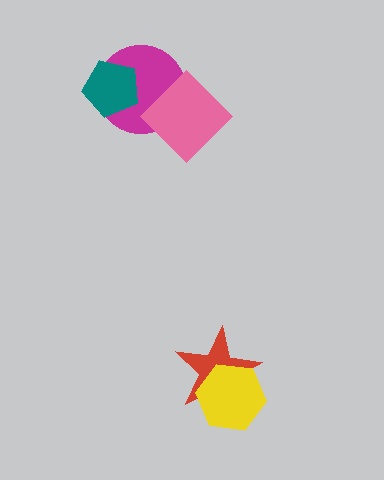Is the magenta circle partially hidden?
Yes, it is partially covered by another shape.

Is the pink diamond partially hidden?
No, no other shape covers it.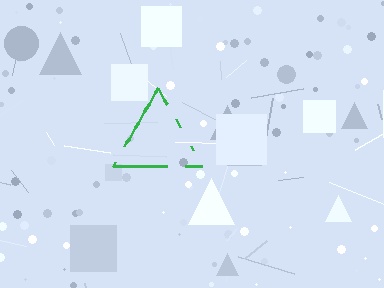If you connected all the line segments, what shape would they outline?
They would outline a triangle.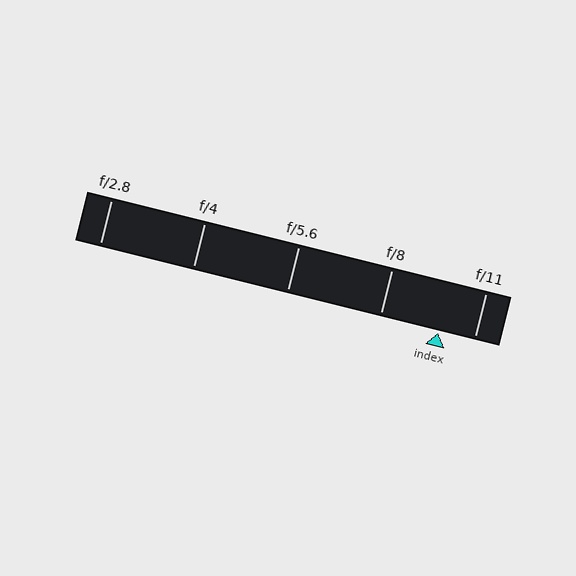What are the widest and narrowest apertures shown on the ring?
The widest aperture shown is f/2.8 and the narrowest is f/11.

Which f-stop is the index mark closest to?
The index mark is closest to f/11.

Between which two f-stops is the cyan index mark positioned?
The index mark is between f/8 and f/11.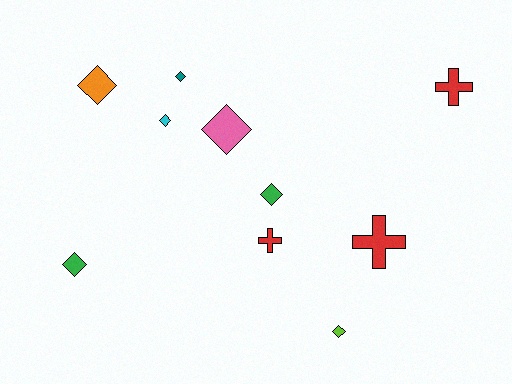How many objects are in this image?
There are 10 objects.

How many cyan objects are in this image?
There is 1 cyan object.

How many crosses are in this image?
There are 3 crosses.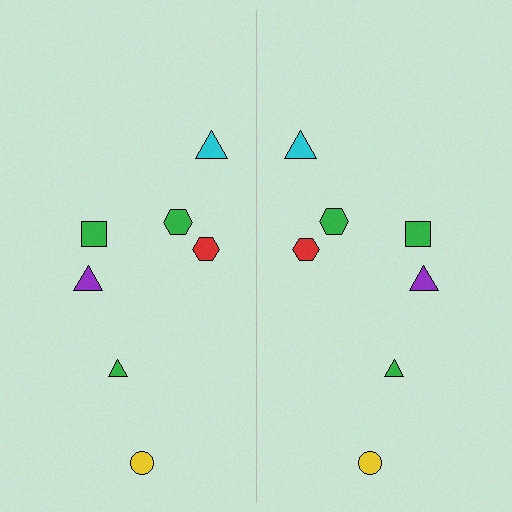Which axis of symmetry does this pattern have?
The pattern has a vertical axis of symmetry running through the center of the image.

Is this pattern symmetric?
Yes, this pattern has bilateral (reflection) symmetry.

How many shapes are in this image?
There are 14 shapes in this image.